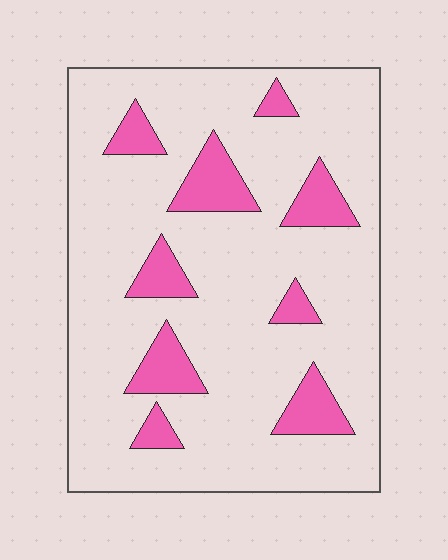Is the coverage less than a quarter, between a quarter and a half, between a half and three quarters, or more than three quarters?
Less than a quarter.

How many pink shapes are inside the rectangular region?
9.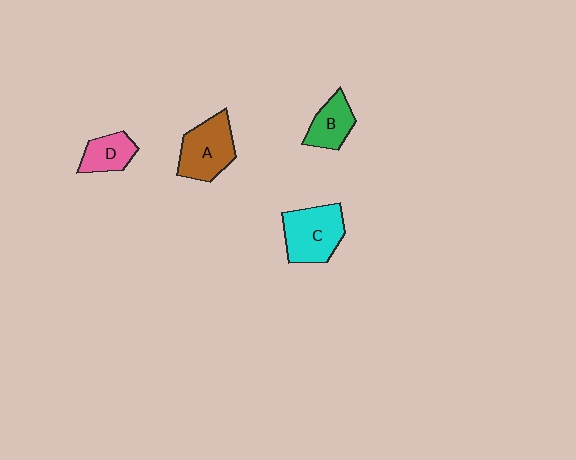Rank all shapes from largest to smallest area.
From largest to smallest: C (cyan), A (brown), B (green), D (pink).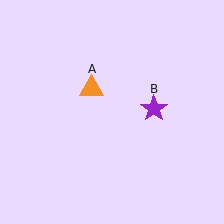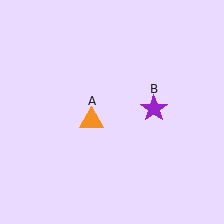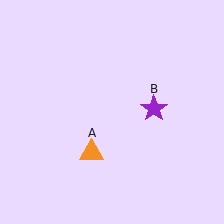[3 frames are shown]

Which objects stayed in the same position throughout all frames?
Purple star (object B) remained stationary.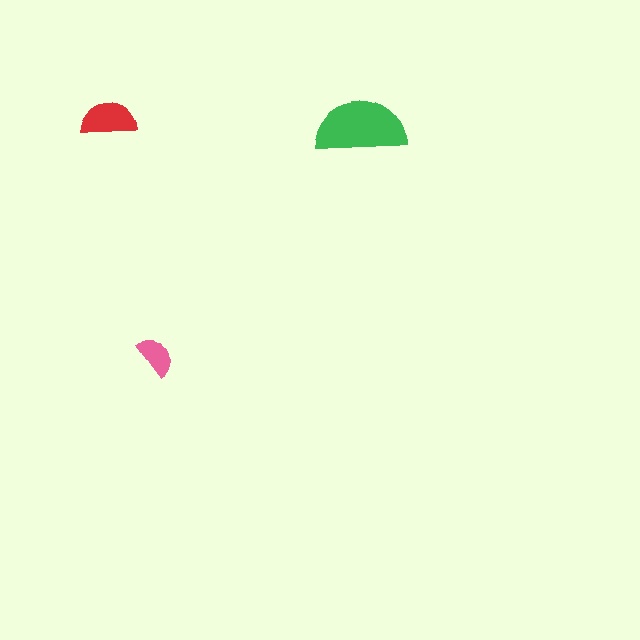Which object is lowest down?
The pink semicircle is bottommost.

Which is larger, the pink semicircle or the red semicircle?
The red one.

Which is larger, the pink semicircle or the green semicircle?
The green one.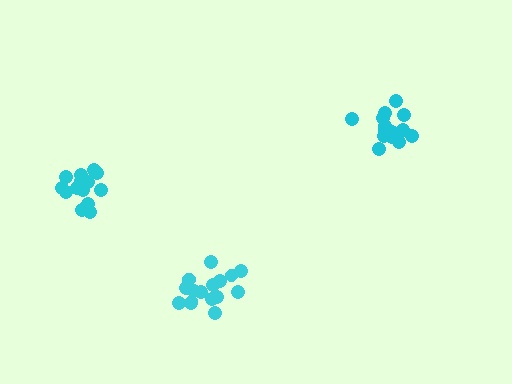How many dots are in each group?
Group 1: 14 dots, Group 2: 14 dots, Group 3: 16 dots (44 total).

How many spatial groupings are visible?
There are 3 spatial groupings.